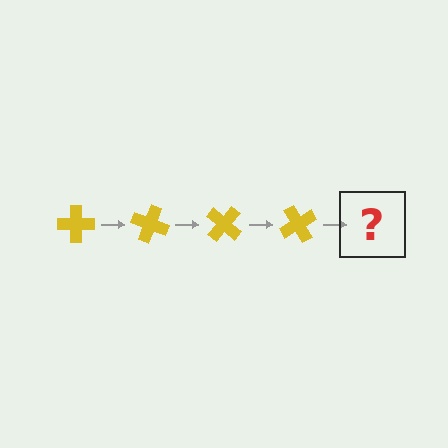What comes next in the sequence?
The next element should be a yellow cross rotated 80 degrees.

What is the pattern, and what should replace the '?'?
The pattern is that the cross rotates 20 degrees each step. The '?' should be a yellow cross rotated 80 degrees.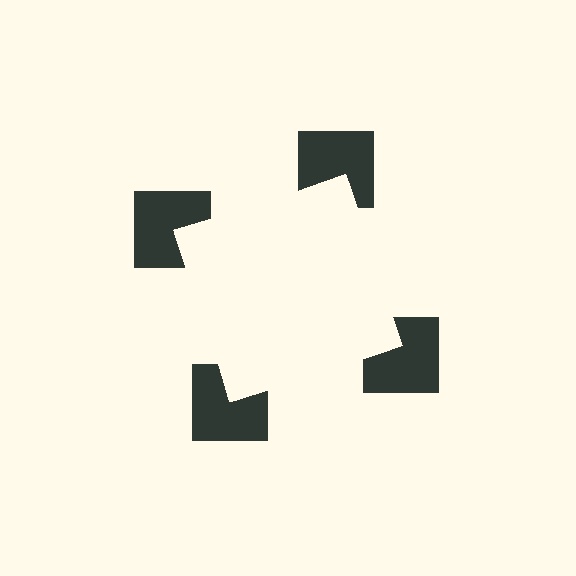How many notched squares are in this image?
There are 4 — one at each vertex of the illusory square.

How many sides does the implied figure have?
4 sides.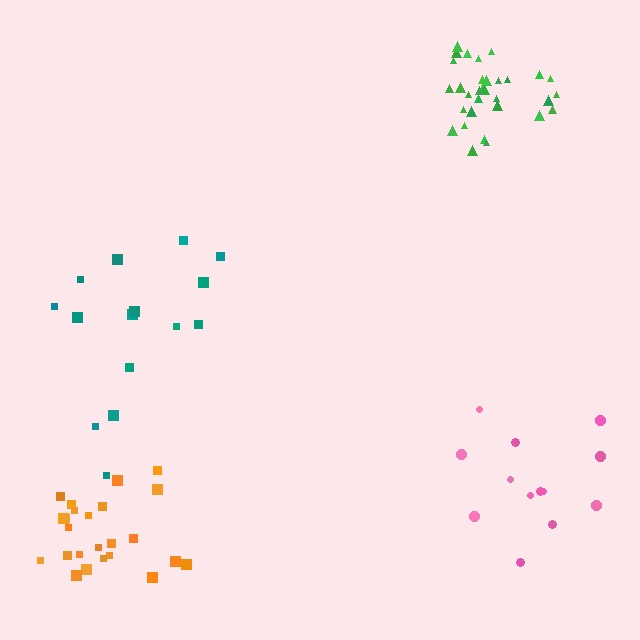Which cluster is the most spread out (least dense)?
Teal.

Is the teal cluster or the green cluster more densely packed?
Green.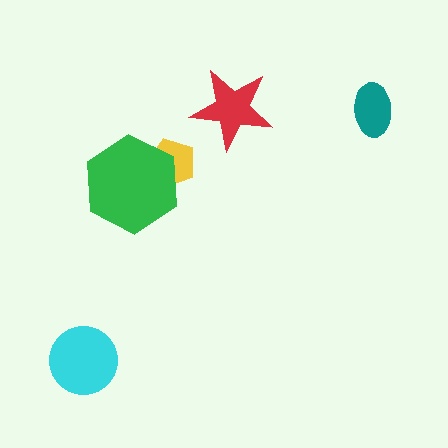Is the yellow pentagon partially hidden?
Yes, it is partially covered by another shape.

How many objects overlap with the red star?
0 objects overlap with the red star.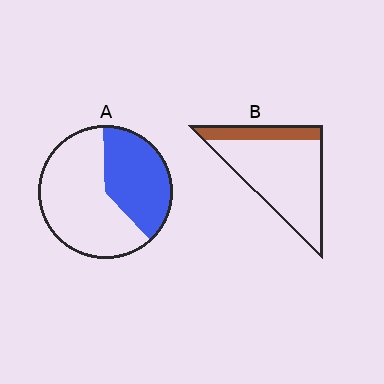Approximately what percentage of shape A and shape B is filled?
A is approximately 40% and B is approximately 20%.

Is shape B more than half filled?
No.